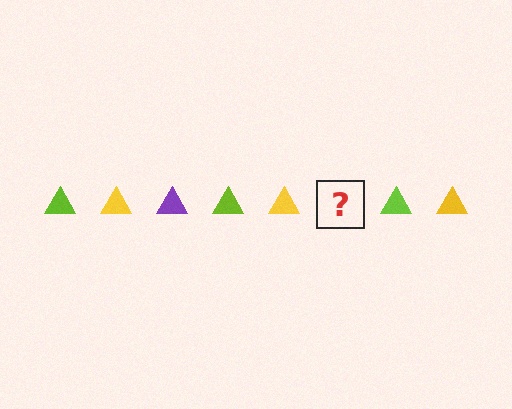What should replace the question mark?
The question mark should be replaced with a purple triangle.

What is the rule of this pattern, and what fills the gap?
The rule is that the pattern cycles through lime, yellow, purple triangles. The gap should be filled with a purple triangle.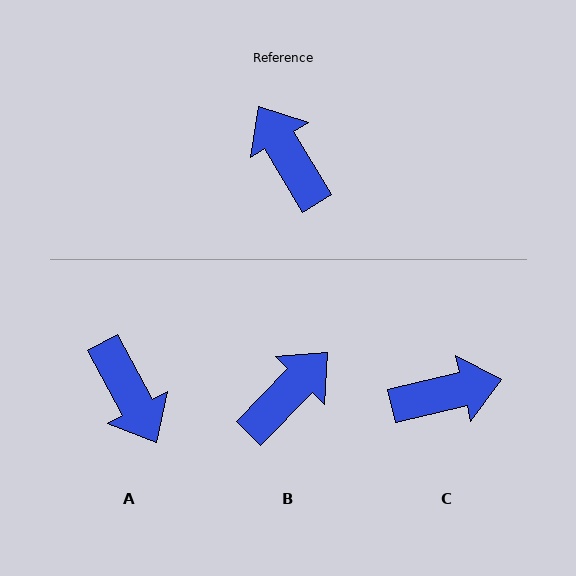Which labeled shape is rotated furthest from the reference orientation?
A, about 178 degrees away.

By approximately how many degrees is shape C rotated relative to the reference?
Approximately 108 degrees clockwise.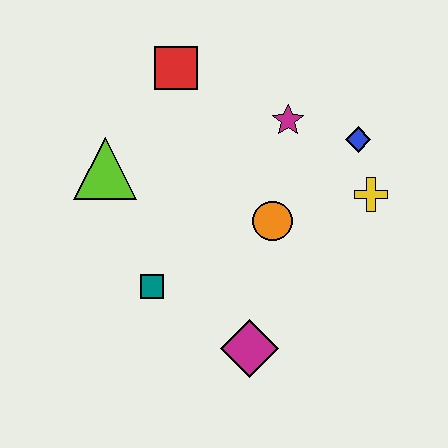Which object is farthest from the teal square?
The blue diamond is farthest from the teal square.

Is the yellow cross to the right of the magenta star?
Yes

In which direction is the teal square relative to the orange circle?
The teal square is to the left of the orange circle.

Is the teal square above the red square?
No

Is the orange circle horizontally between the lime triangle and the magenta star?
Yes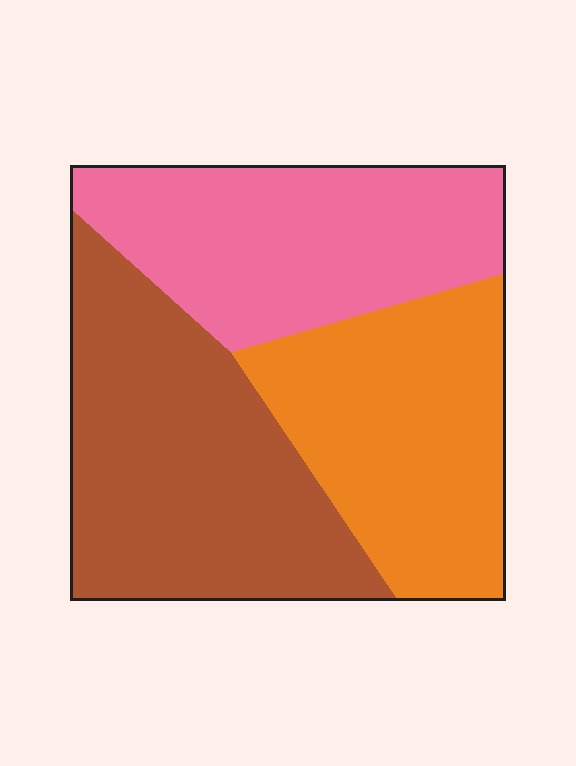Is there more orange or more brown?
Brown.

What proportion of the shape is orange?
Orange takes up between a quarter and a half of the shape.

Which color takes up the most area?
Brown, at roughly 40%.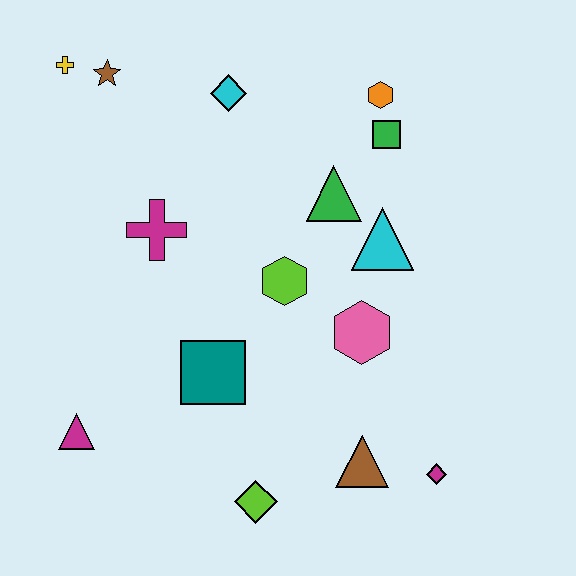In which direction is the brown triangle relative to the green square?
The brown triangle is below the green square.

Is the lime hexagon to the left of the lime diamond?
No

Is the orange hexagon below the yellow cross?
Yes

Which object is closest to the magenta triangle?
The teal square is closest to the magenta triangle.